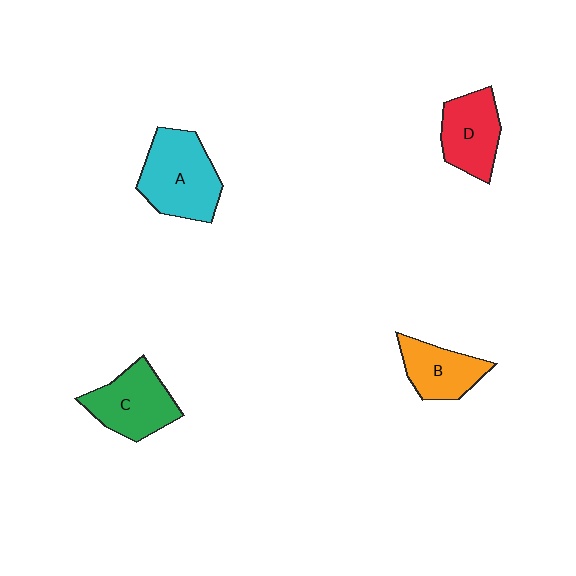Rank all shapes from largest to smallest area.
From largest to smallest: A (cyan), C (green), D (red), B (orange).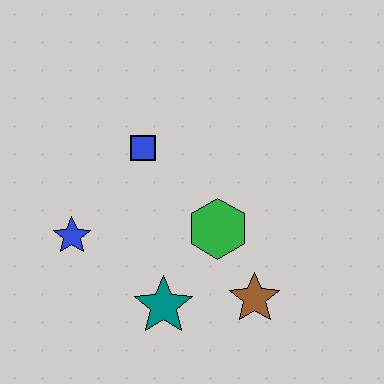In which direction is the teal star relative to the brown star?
The teal star is to the left of the brown star.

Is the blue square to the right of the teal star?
No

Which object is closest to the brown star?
The green hexagon is closest to the brown star.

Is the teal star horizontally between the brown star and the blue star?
Yes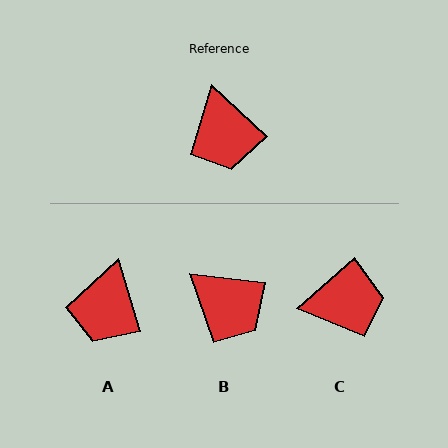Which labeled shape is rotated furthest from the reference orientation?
C, about 84 degrees away.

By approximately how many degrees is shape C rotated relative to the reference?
Approximately 84 degrees counter-clockwise.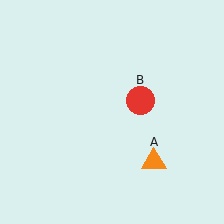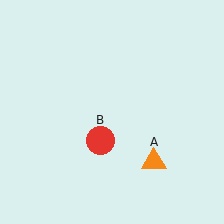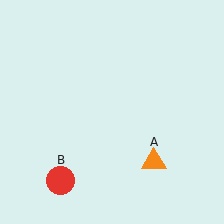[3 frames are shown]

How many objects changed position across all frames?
1 object changed position: red circle (object B).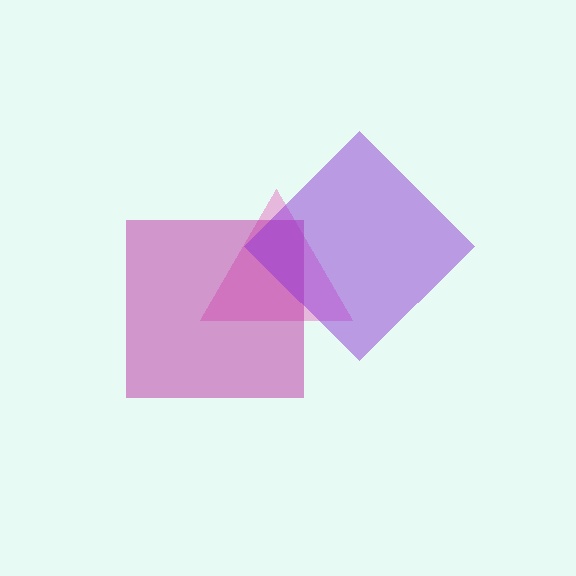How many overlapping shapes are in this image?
There are 3 overlapping shapes in the image.